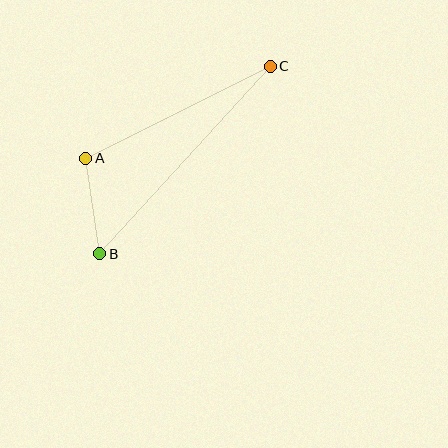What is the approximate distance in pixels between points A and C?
The distance between A and C is approximately 206 pixels.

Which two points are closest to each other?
Points A and B are closest to each other.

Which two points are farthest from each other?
Points B and C are farthest from each other.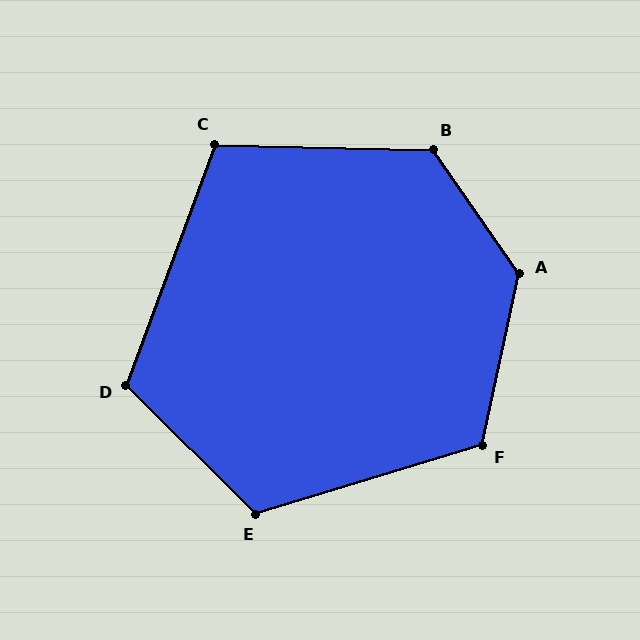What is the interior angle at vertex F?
Approximately 119 degrees (obtuse).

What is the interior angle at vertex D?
Approximately 115 degrees (obtuse).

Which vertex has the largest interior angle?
A, at approximately 133 degrees.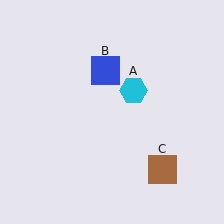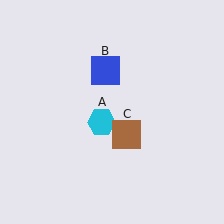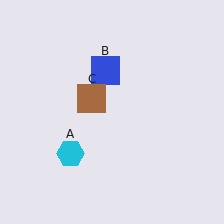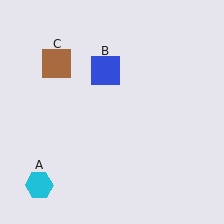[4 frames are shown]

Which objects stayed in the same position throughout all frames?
Blue square (object B) remained stationary.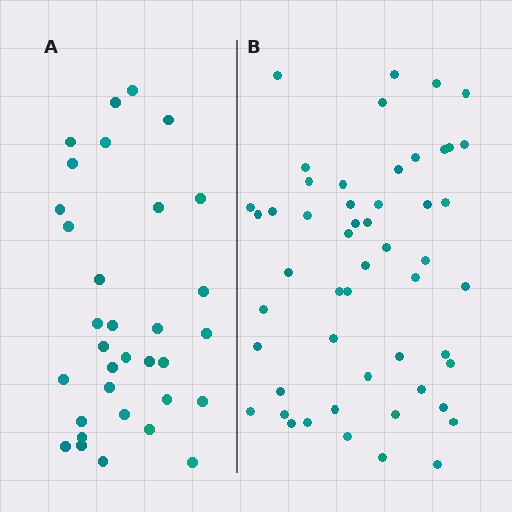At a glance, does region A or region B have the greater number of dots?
Region B (the right region) has more dots.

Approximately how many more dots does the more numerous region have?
Region B has approximately 20 more dots than region A.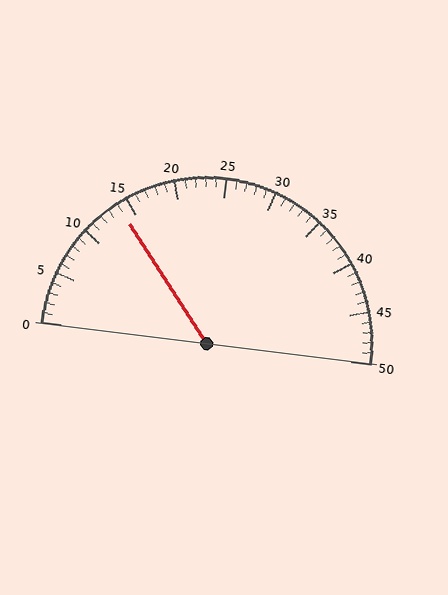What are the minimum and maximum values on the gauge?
The gauge ranges from 0 to 50.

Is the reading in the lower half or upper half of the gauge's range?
The reading is in the lower half of the range (0 to 50).